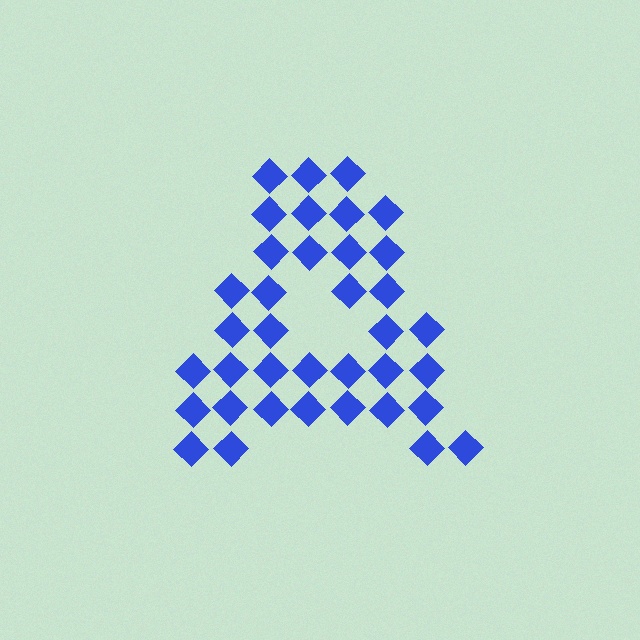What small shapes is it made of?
It is made of small diamonds.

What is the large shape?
The large shape is the letter A.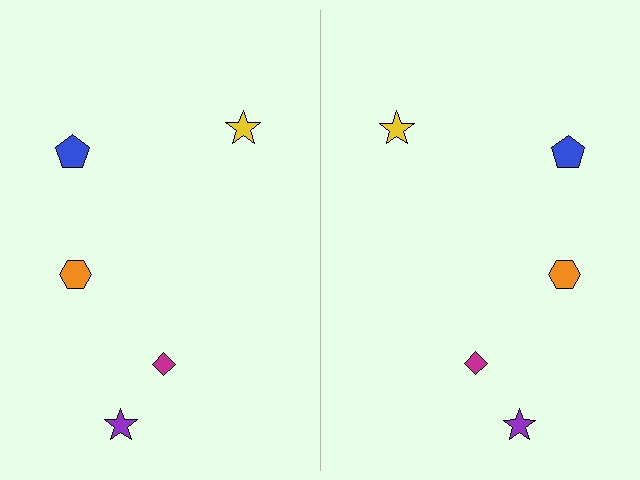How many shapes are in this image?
There are 10 shapes in this image.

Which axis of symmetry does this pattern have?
The pattern has a vertical axis of symmetry running through the center of the image.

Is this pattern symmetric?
Yes, this pattern has bilateral (reflection) symmetry.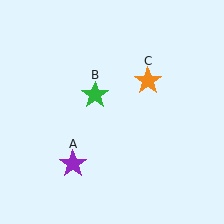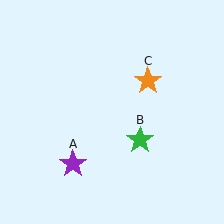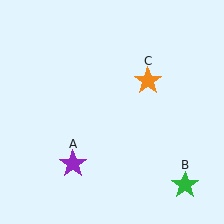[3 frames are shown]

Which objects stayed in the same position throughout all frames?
Purple star (object A) and orange star (object C) remained stationary.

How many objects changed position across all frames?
1 object changed position: green star (object B).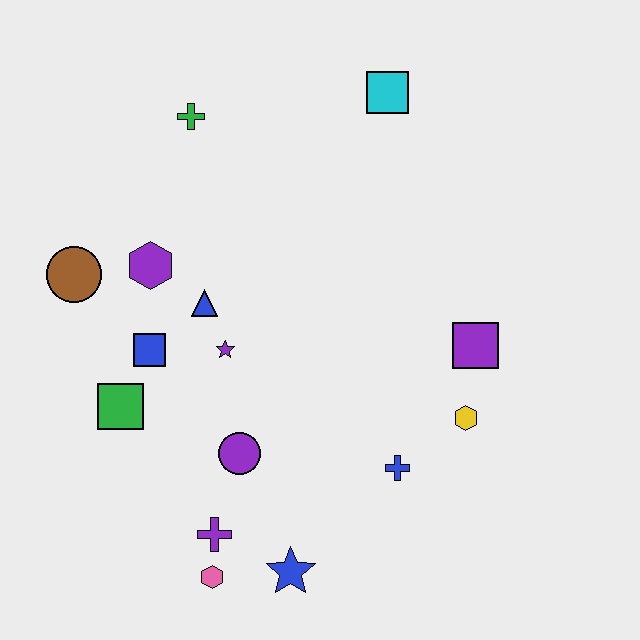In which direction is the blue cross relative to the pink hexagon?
The blue cross is to the right of the pink hexagon.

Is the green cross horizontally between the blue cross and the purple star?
No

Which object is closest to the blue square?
The green square is closest to the blue square.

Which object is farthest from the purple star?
The cyan square is farthest from the purple star.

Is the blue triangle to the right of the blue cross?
No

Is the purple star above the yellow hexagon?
Yes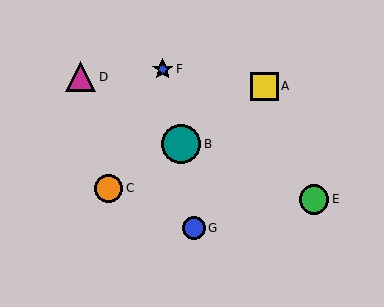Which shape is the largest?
The teal circle (labeled B) is the largest.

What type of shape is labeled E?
Shape E is a green circle.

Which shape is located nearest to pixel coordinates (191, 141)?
The teal circle (labeled B) at (181, 144) is nearest to that location.